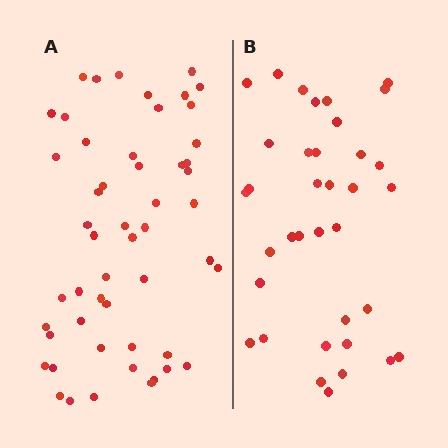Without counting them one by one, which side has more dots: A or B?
Region A (the left region) has more dots.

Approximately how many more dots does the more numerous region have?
Region A has approximately 15 more dots than region B.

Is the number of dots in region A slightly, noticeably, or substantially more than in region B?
Region A has noticeably more, but not dramatically so. The ratio is roughly 1.4 to 1.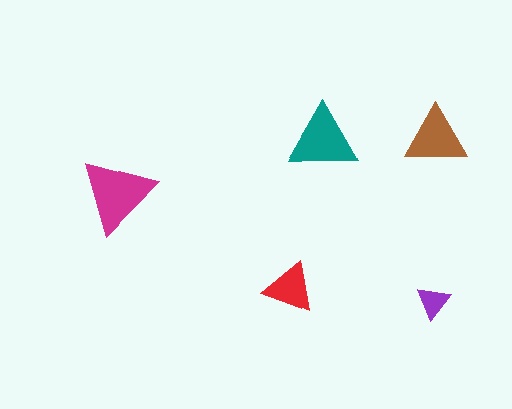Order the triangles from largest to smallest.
the magenta one, the teal one, the brown one, the red one, the purple one.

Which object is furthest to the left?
The magenta triangle is leftmost.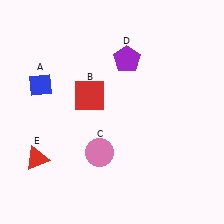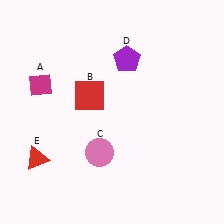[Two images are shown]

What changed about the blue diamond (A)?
In Image 1, A is blue. In Image 2, it changed to magenta.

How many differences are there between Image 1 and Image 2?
There is 1 difference between the two images.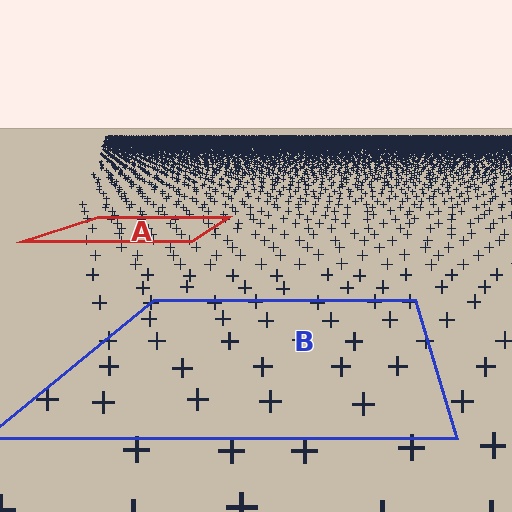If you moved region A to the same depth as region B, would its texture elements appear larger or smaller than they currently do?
They would appear larger. At a closer depth, the same texture elements are projected at a bigger on-screen size.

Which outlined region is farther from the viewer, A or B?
Region A is farther from the viewer — the texture elements inside it appear smaller and more densely packed.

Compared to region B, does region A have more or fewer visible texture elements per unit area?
Region A has more texture elements per unit area — they are packed more densely because it is farther away.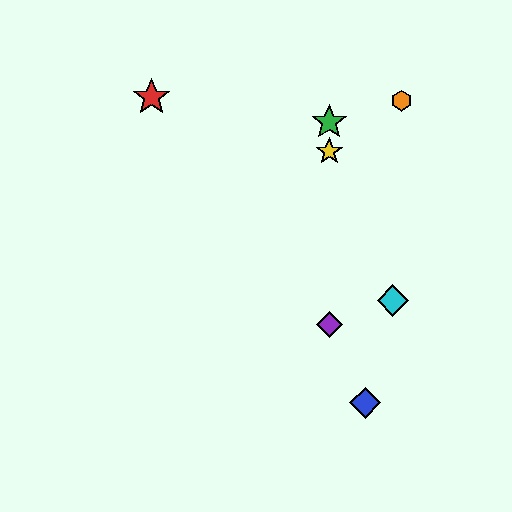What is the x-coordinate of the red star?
The red star is at x≈152.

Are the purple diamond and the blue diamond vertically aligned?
No, the purple diamond is at x≈329 and the blue diamond is at x≈365.